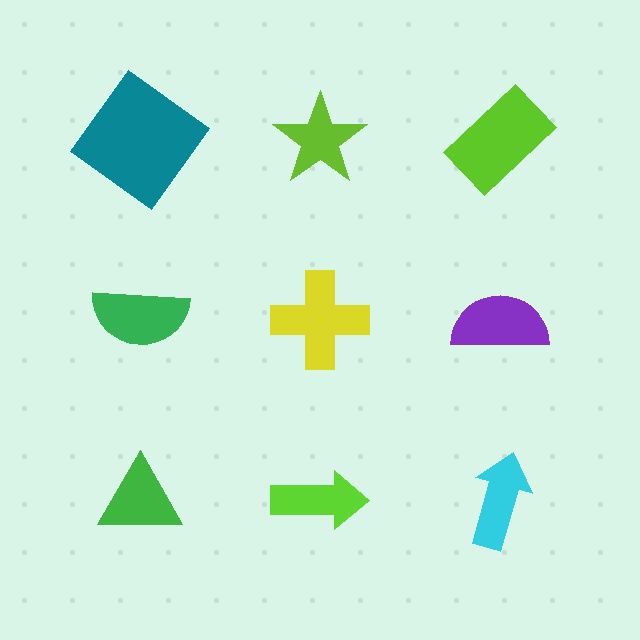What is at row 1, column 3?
A lime rectangle.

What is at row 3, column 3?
A cyan arrow.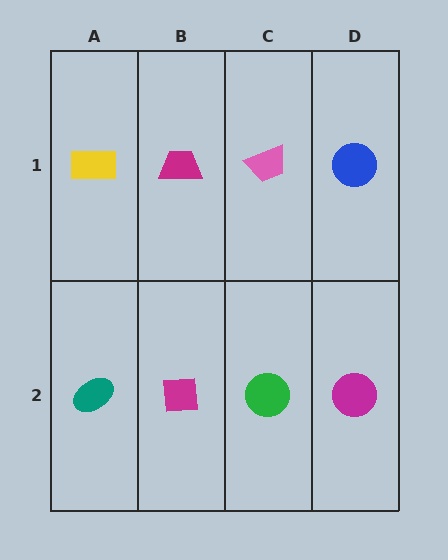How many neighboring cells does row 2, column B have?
3.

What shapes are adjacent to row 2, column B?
A magenta trapezoid (row 1, column B), a teal ellipse (row 2, column A), a green circle (row 2, column C).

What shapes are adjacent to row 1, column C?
A green circle (row 2, column C), a magenta trapezoid (row 1, column B), a blue circle (row 1, column D).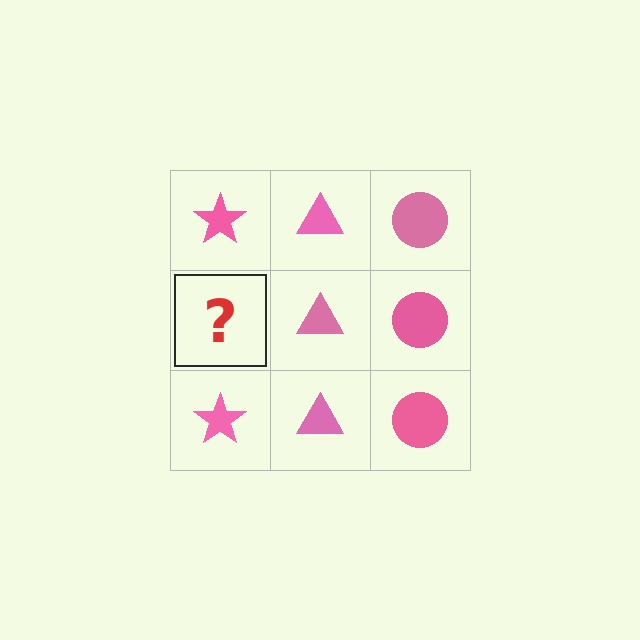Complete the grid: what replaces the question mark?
The question mark should be replaced with a pink star.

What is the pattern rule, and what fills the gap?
The rule is that each column has a consistent shape. The gap should be filled with a pink star.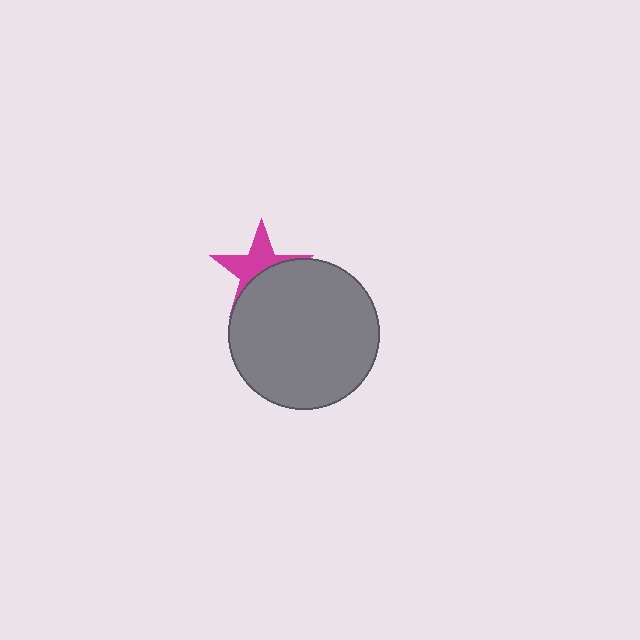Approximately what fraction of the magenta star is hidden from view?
Roughly 51% of the magenta star is hidden behind the gray circle.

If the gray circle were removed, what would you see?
You would see the complete magenta star.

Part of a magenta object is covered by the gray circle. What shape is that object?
It is a star.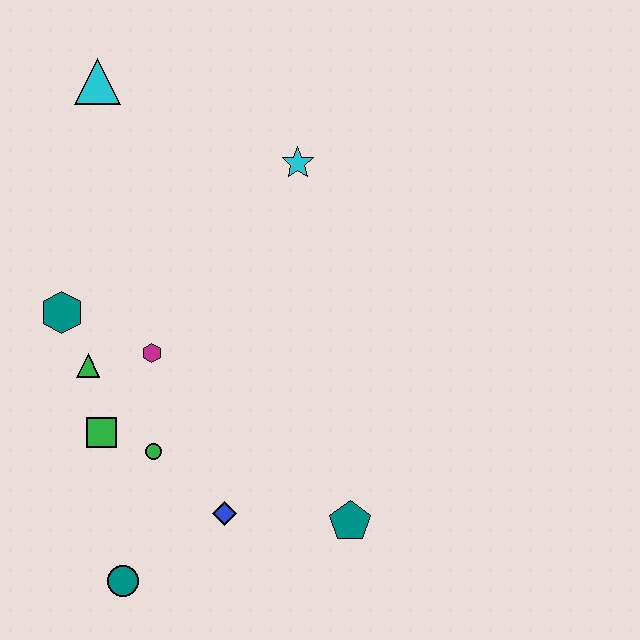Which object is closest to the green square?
The green circle is closest to the green square.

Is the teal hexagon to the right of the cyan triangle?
No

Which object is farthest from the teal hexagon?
The teal pentagon is farthest from the teal hexagon.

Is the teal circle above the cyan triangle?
No